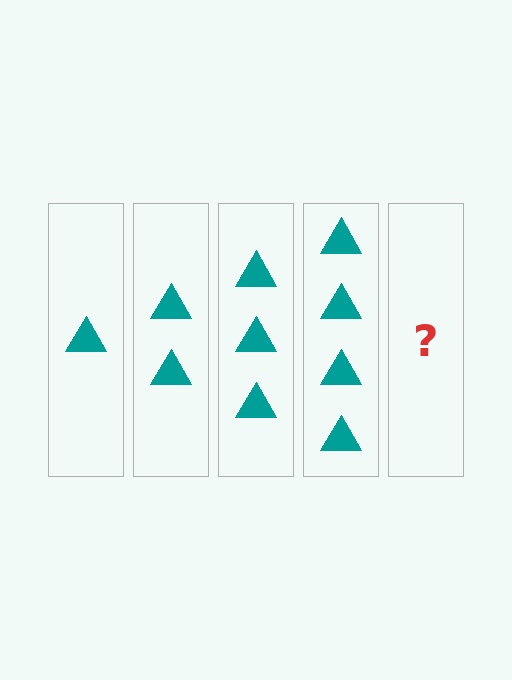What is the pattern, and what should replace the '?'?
The pattern is that each step adds one more triangle. The '?' should be 5 triangles.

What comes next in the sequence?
The next element should be 5 triangles.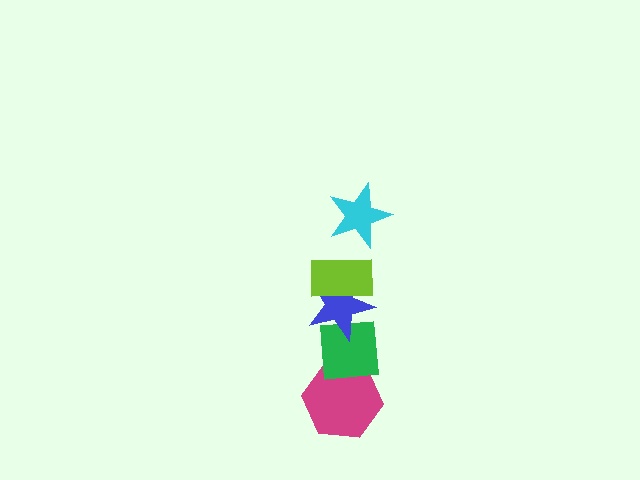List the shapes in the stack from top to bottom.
From top to bottom: the cyan star, the lime rectangle, the blue star, the green square, the magenta hexagon.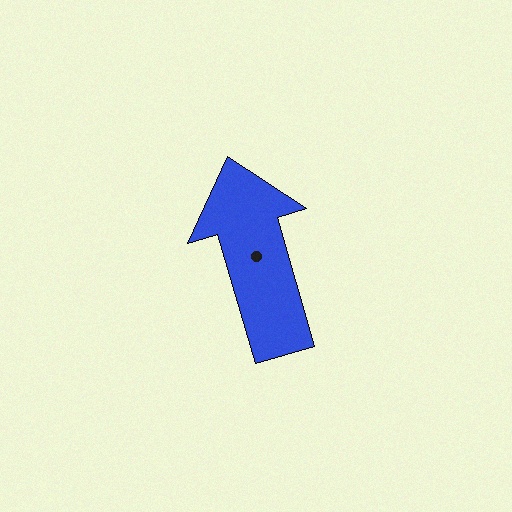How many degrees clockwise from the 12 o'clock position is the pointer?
Approximately 344 degrees.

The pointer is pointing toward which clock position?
Roughly 11 o'clock.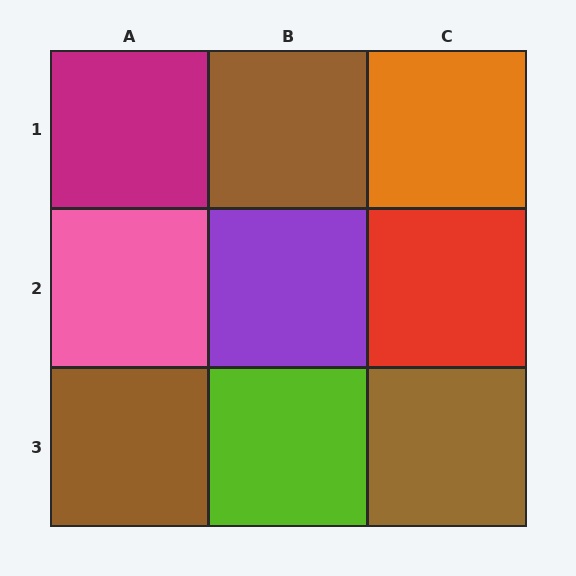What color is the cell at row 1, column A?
Magenta.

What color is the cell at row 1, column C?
Orange.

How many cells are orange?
1 cell is orange.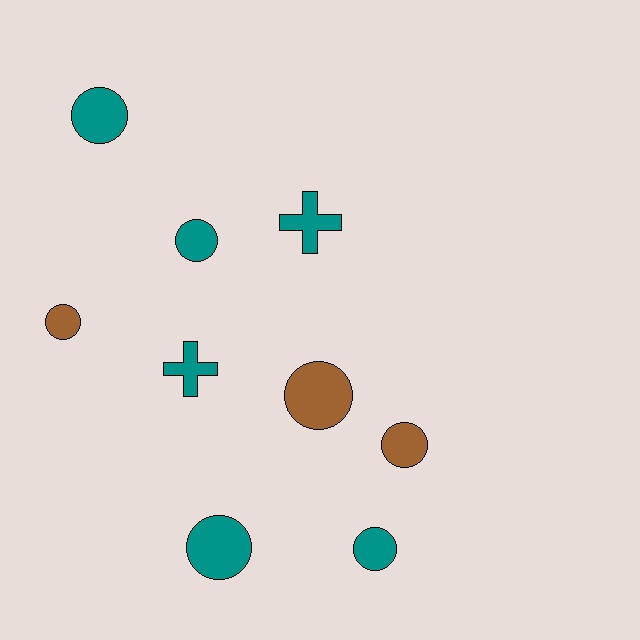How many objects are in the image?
There are 9 objects.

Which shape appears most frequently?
Circle, with 7 objects.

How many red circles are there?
There are no red circles.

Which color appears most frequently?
Teal, with 6 objects.